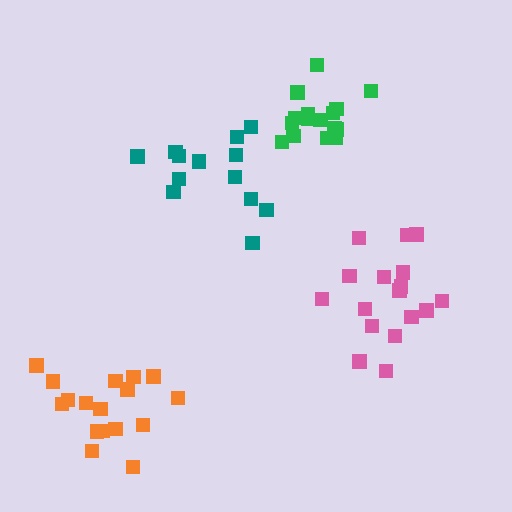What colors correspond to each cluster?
The clusters are colored: teal, orange, pink, green.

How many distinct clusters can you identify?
There are 4 distinct clusters.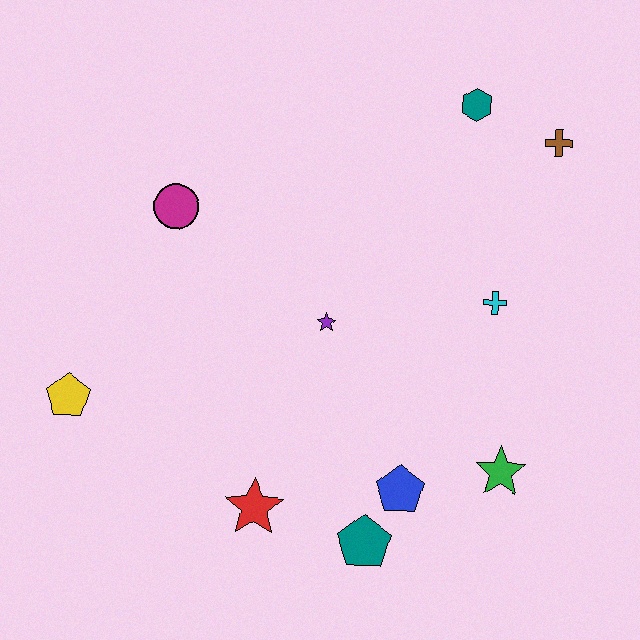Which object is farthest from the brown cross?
The yellow pentagon is farthest from the brown cross.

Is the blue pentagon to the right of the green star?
No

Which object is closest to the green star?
The blue pentagon is closest to the green star.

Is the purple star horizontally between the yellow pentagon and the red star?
No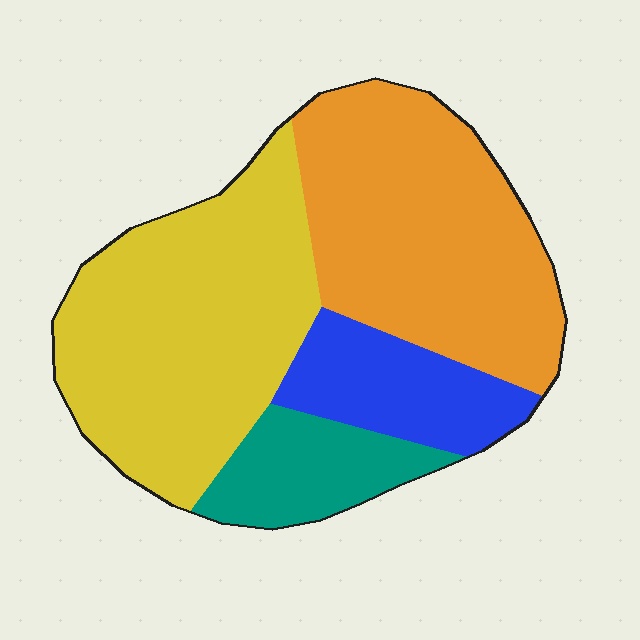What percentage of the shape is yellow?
Yellow covers about 40% of the shape.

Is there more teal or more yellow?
Yellow.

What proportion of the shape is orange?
Orange takes up about three eighths (3/8) of the shape.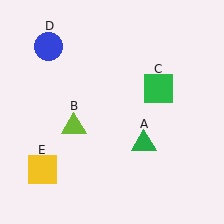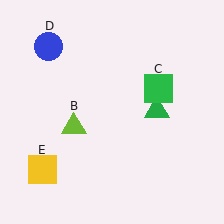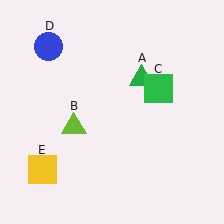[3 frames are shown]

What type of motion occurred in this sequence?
The green triangle (object A) rotated counterclockwise around the center of the scene.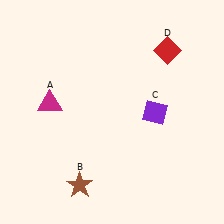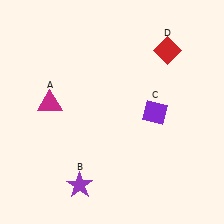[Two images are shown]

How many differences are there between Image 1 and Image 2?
There is 1 difference between the two images.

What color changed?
The star (B) changed from brown in Image 1 to purple in Image 2.